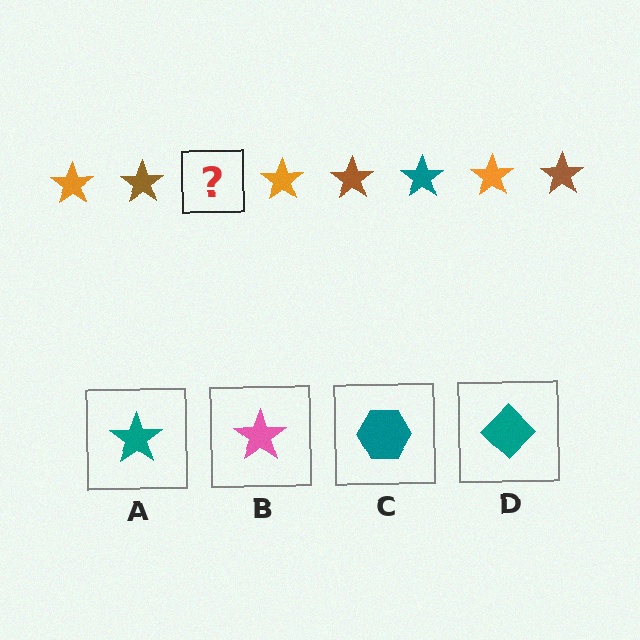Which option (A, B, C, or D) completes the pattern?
A.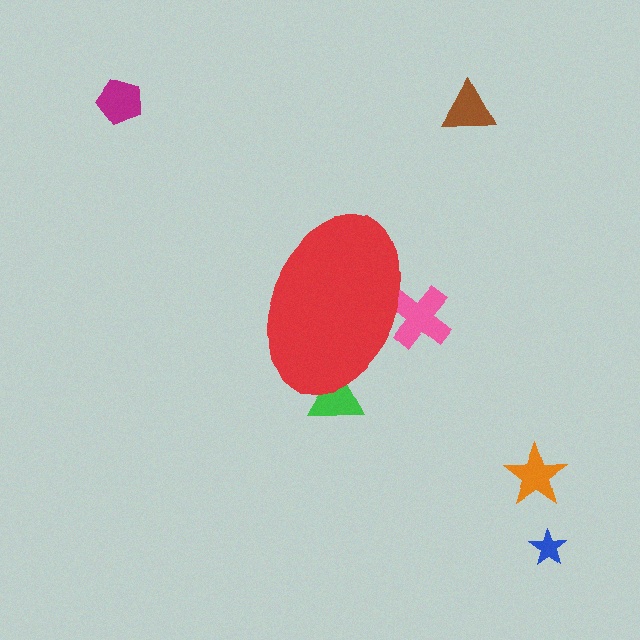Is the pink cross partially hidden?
Yes, the pink cross is partially hidden behind the red ellipse.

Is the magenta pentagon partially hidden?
No, the magenta pentagon is fully visible.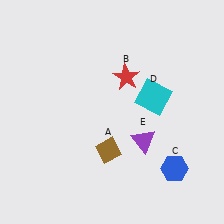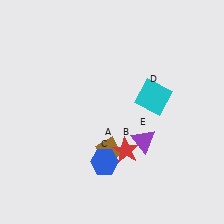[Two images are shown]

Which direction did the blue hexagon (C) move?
The blue hexagon (C) moved left.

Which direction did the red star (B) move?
The red star (B) moved down.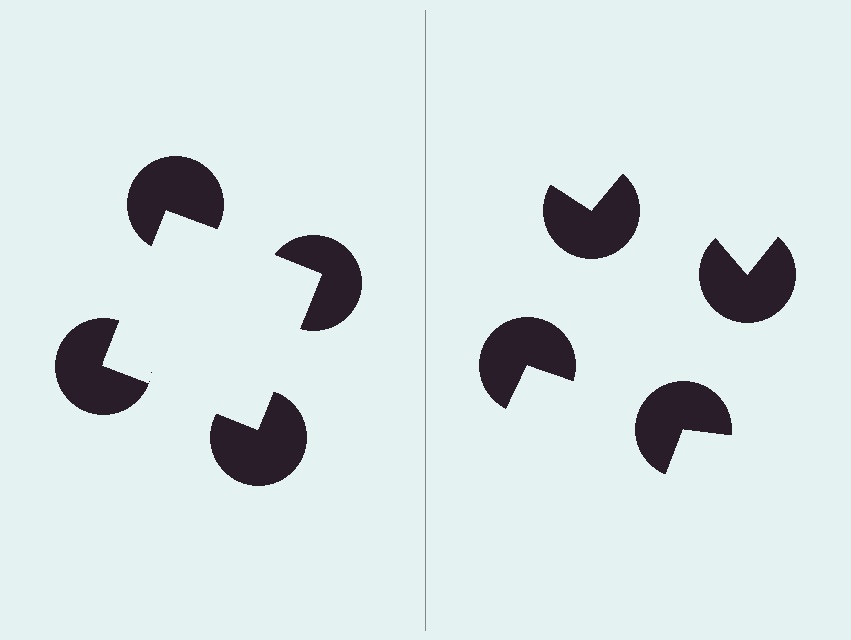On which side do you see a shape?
An illusory square appears on the left side. On the right side the wedge cuts are rotated, so no coherent shape forms.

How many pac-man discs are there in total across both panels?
8 — 4 on each side.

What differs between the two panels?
The pac-man discs are positioned identically on both sides; only the wedge orientations differ. On the left they align to a square; on the right they are misaligned.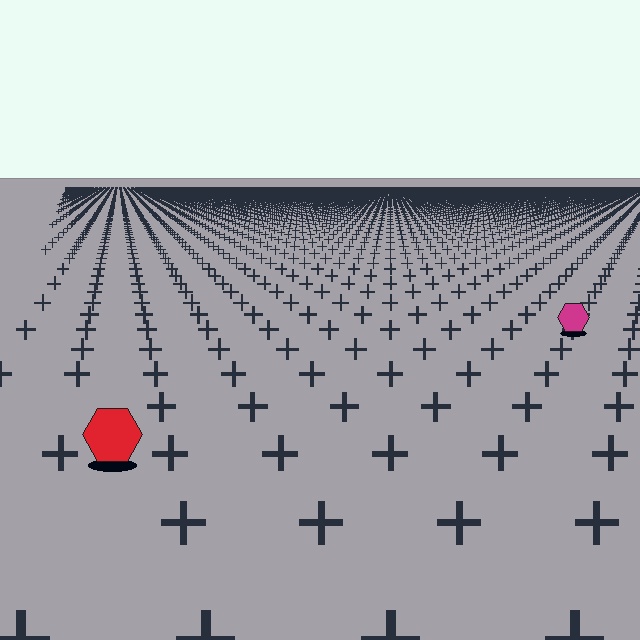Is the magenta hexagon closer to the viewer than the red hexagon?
No. The red hexagon is closer — you can tell from the texture gradient: the ground texture is coarser near it.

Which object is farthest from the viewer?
The magenta hexagon is farthest from the viewer. It appears smaller and the ground texture around it is denser.